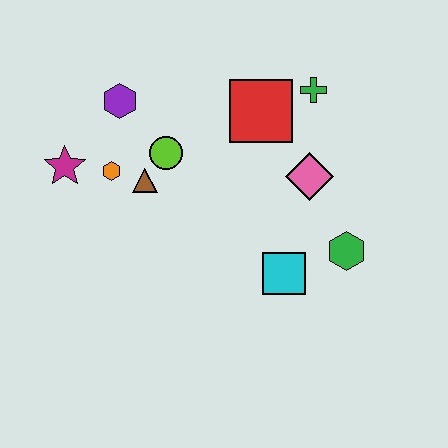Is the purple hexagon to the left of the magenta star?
No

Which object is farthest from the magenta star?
The green hexagon is farthest from the magenta star.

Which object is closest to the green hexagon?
The cyan square is closest to the green hexagon.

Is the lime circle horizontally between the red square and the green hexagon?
No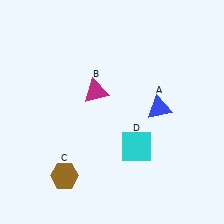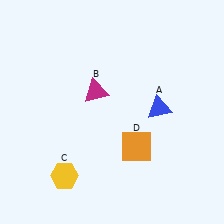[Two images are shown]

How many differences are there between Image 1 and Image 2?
There are 2 differences between the two images.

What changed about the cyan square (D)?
In Image 1, D is cyan. In Image 2, it changed to orange.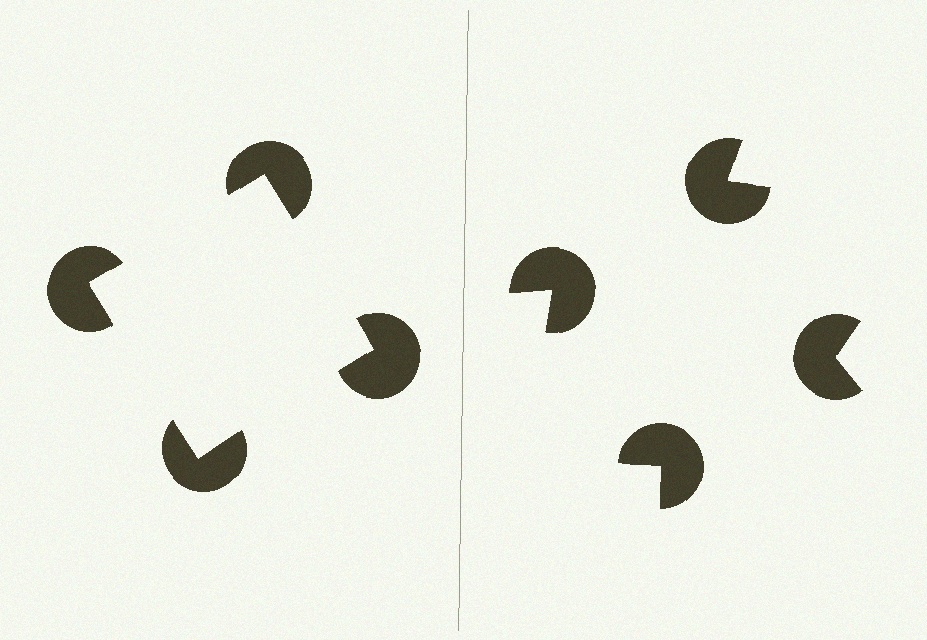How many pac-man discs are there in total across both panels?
8 — 4 on each side.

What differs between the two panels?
The pac-man discs are positioned identically on both sides; only the wedge orientations differ. On the left they align to a square; on the right they are misaligned.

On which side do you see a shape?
An illusory square appears on the left side. On the right side the wedge cuts are rotated, so no coherent shape forms.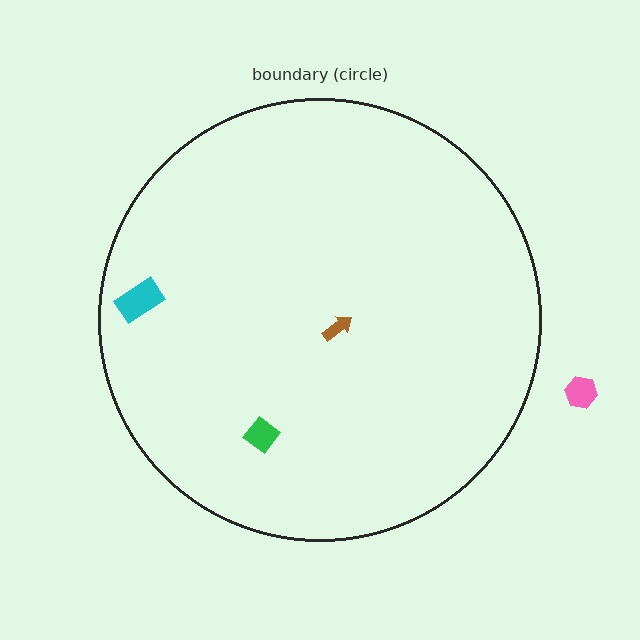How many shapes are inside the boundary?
3 inside, 1 outside.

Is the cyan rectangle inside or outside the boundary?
Inside.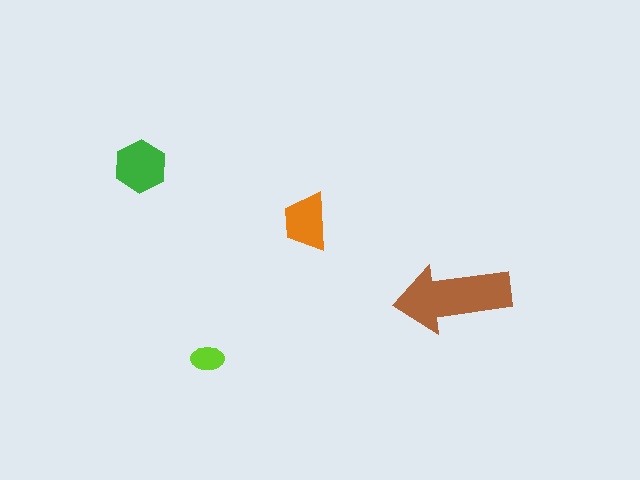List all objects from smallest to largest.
The lime ellipse, the orange trapezoid, the green hexagon, the brown arrow.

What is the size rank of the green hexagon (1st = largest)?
2nd.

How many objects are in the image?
There are 4 objects in the image.